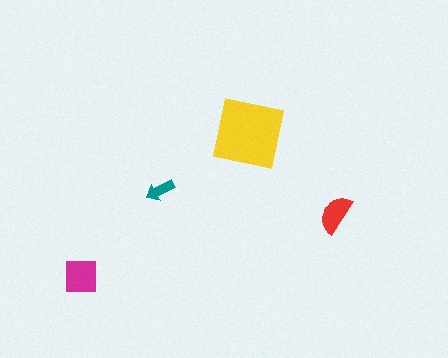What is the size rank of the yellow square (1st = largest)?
1st.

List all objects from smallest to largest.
The teal arrow, the red semicircle, the magenta square, the yellow square.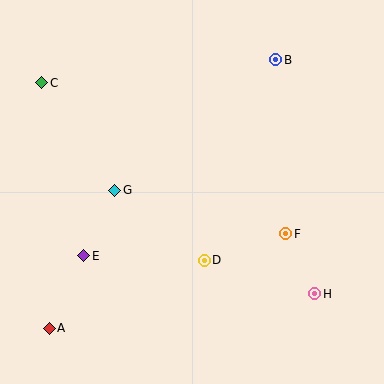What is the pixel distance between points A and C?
The distance between A and C is 245 pixels.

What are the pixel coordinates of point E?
Point E is at (84, 256).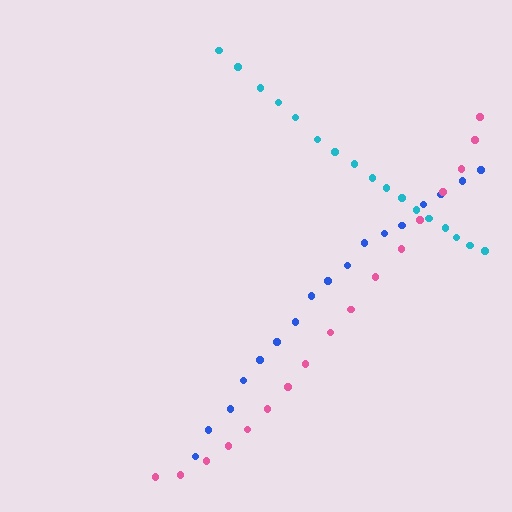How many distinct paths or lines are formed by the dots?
There are 3 distinct paths.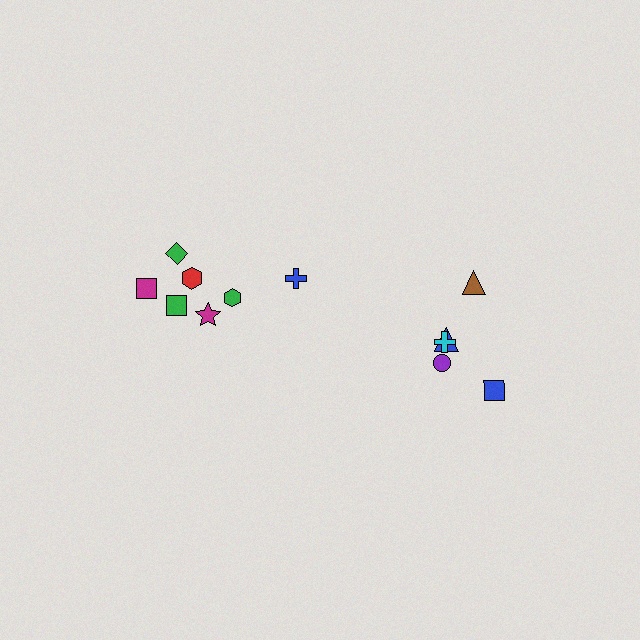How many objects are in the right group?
There are 5 objects.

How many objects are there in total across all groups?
There are 12 objects.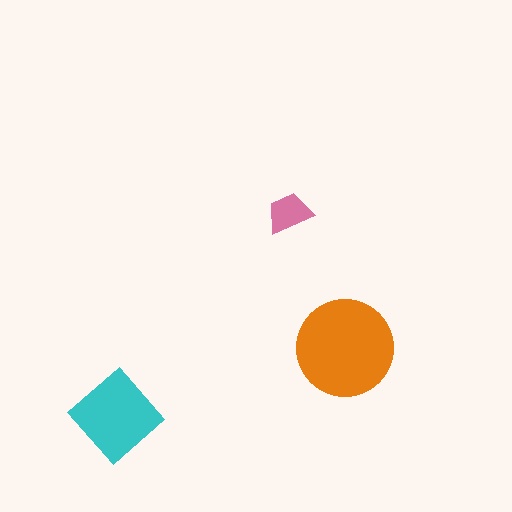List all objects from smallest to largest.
The pink trapezoid, the cyan diamond, the orange circle.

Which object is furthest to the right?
The orange circle is rightmost.